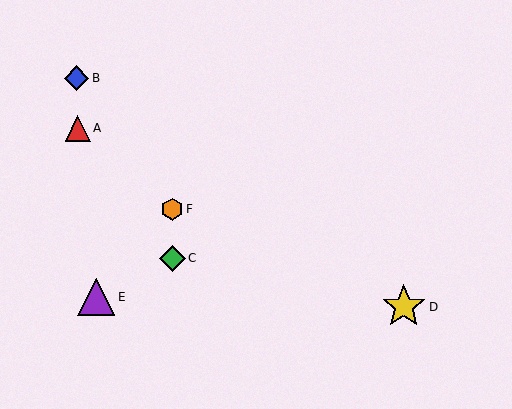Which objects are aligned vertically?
Objects C, F are aligned vertically.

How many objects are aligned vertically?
2 objects (C, F) are aligned vertically.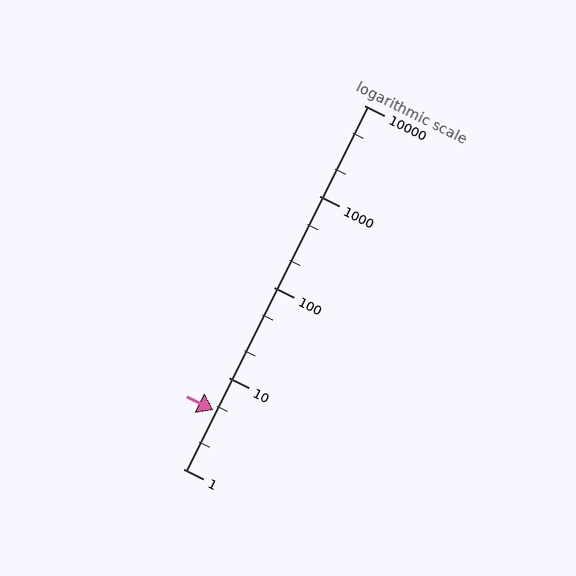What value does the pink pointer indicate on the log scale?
The pointer indicates approximately 4.4.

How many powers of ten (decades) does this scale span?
The scale spans 4 decades, from 1 to 10000.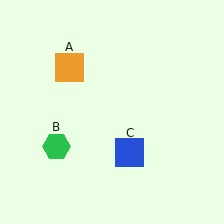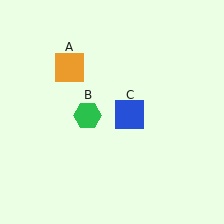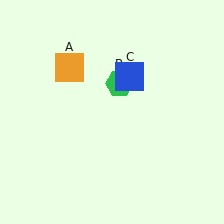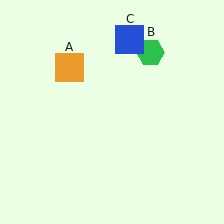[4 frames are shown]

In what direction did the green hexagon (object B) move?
The green hexagon (object B) moved up and to the right.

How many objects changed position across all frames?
2 objects changed position: green hexagon (object B), blue square (object C).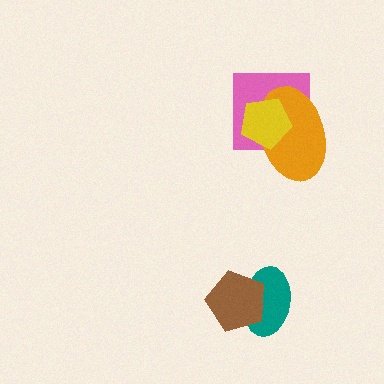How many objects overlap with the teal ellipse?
1 object overlaps with the teal ellipse.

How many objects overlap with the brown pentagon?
1 object overlaps with the brown pentagon.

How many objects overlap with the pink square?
2 objects overlap with the pink square.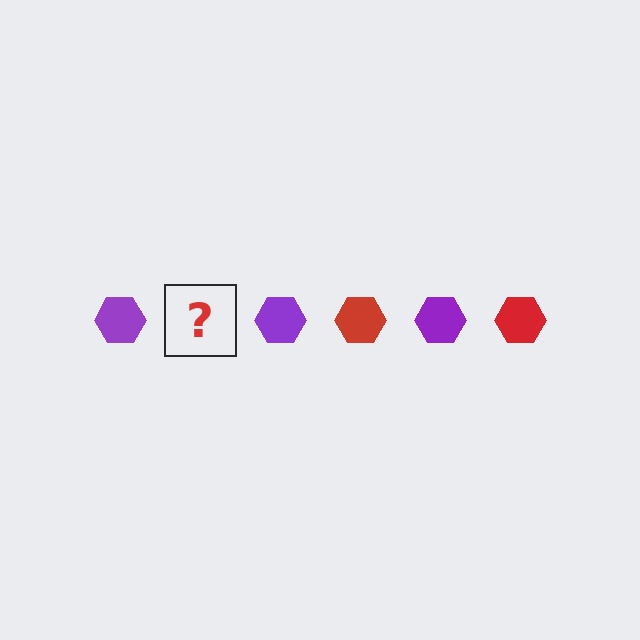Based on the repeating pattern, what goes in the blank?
The blank should be a red hexagon.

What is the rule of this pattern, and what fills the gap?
The rule is that the pattern cycles through purple, red hexagons. The gap should be filled with a red hexagon.